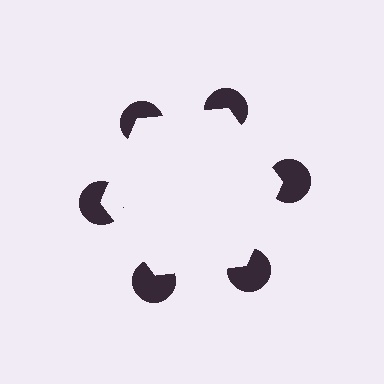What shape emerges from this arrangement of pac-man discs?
An illusory hexagon — its edges are inferred from the aligned wedge cuts in the pac-man discs, not physically drawn.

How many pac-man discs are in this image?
There are 6 — one at each vertex of the illusory hexagon.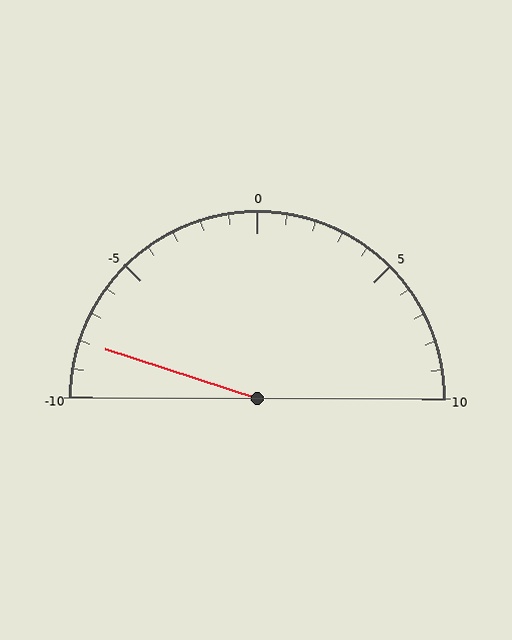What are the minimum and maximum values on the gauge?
The gauge ranges from -10 to 10.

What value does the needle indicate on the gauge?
The needle indicates approximately -8.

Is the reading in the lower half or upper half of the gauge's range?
The reading is in the lower half of the range (-10 to 10).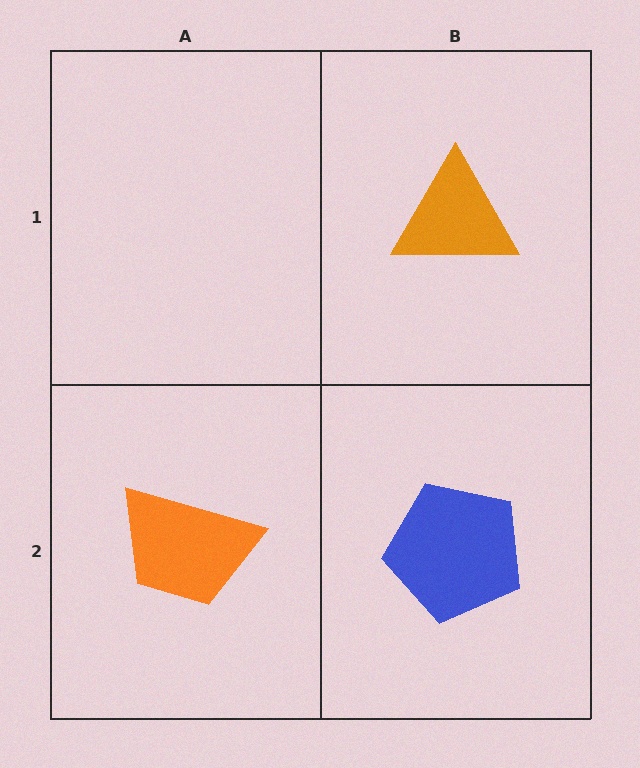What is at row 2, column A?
An orange trapezoid.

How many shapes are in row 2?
2 shapes.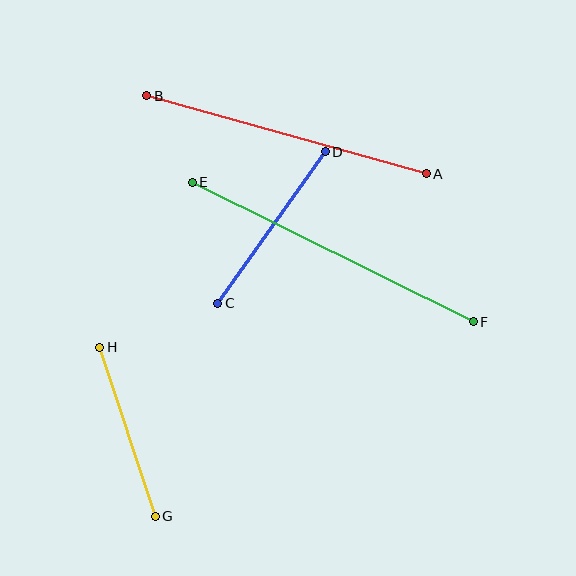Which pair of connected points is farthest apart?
Points E and F are farthest apart.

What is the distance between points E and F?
The distance is approximately 314 pixels.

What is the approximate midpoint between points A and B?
The midpoint is at approximately (286, 135) pixels.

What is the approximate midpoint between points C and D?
The midpoint is at approximately (272, 228) pixels.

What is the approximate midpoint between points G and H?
The midpoint is at approximately (128, 432) pixels.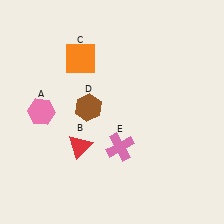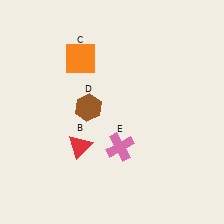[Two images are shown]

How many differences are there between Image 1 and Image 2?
There is 1 difference between the two images.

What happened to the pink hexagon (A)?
The pink hexagon (A) was removed in Image 2. It was in the top-left area of Image 1.